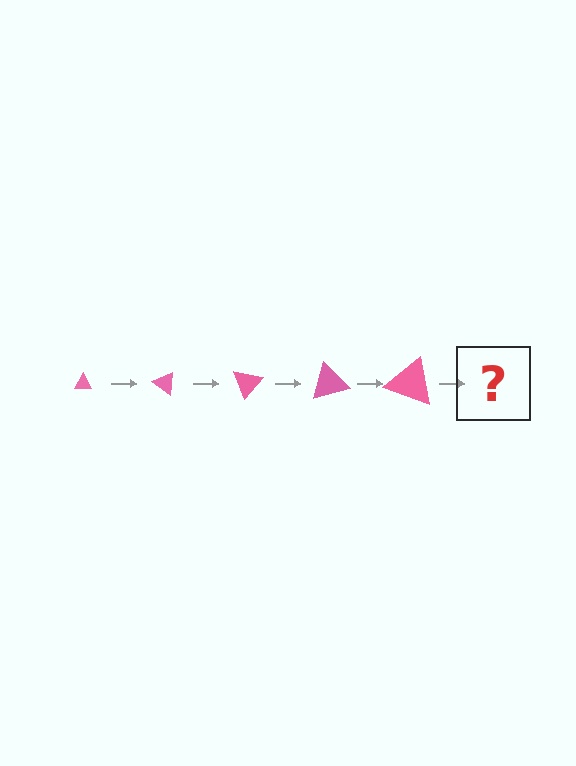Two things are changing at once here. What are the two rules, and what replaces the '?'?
The two rules are that the triangle grows larger each step and it rotates 35 degrees each step. The '?' should be a triangle, larger than the previous one and rotated 175 degrees from the start.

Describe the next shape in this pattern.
It should be a triangle, larger than the previous one and rotated 175 degrees from the start.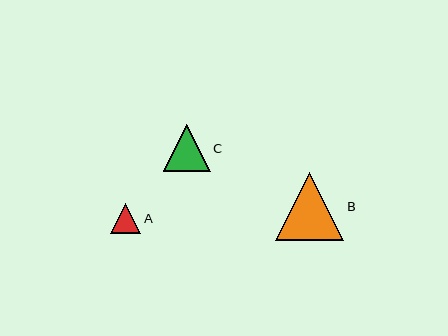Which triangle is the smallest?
Triangle A is the smallest with a size of approximately 30 pixels.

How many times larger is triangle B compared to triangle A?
Triangle B is approximately 2.2 times the size of triangle A.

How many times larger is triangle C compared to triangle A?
Triangle C is approximately 1.5 times the size of triangle A.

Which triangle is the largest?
Triangle B is the largest with a size of approximately 68 pixels.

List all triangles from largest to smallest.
From largest to smallest: B, C, A.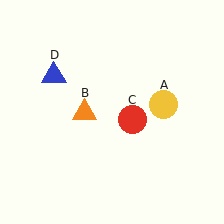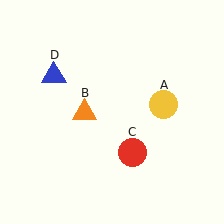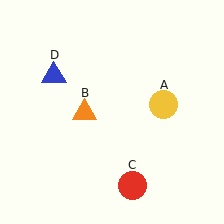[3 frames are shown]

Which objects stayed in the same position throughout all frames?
Yellow circle (object A) and orange triangle (object B) and blue triangle (object D) remained stationary.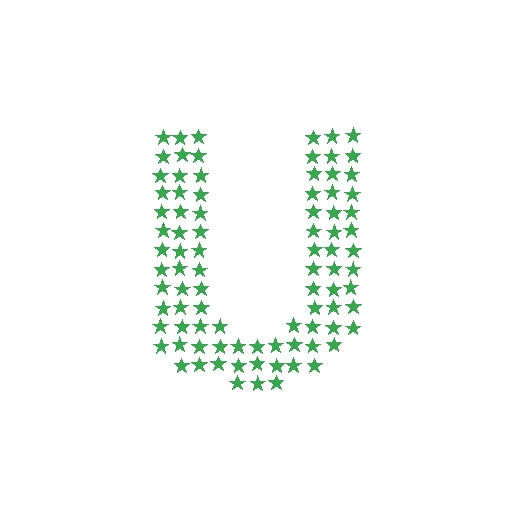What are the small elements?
The small elements are stars.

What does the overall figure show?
The overall figure shows the letter U.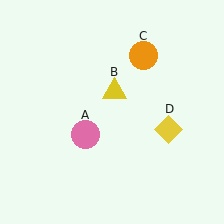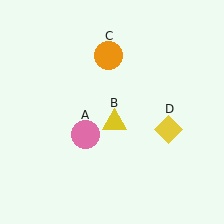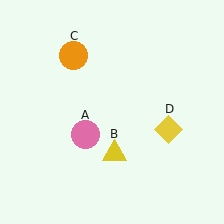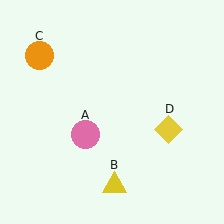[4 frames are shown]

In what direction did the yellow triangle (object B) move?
The yellow triangle (object B) moved down.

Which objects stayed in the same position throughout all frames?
Pink circle (object A) and yellow diamond (object D) remained stationary.